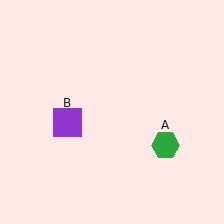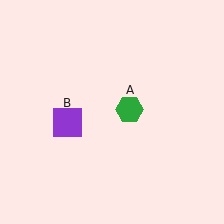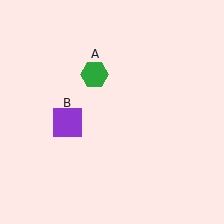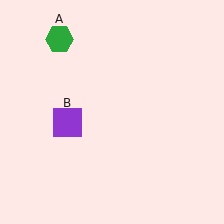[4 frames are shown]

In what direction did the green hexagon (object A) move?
The green hexagon (object A) moved up and to the left.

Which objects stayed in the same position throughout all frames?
Purple square (object B) remained stationary.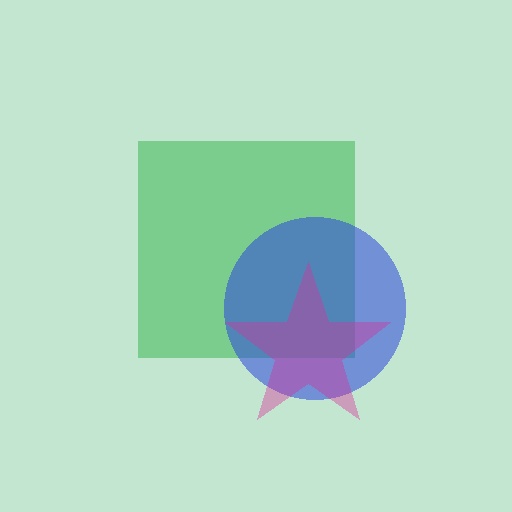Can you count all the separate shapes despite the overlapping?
Yes, there are 3 separate shapes.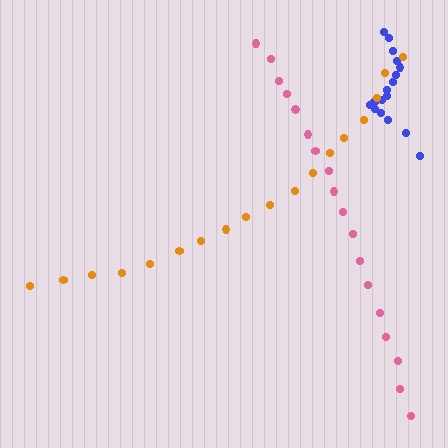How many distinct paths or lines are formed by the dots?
There are 3 distinct paths.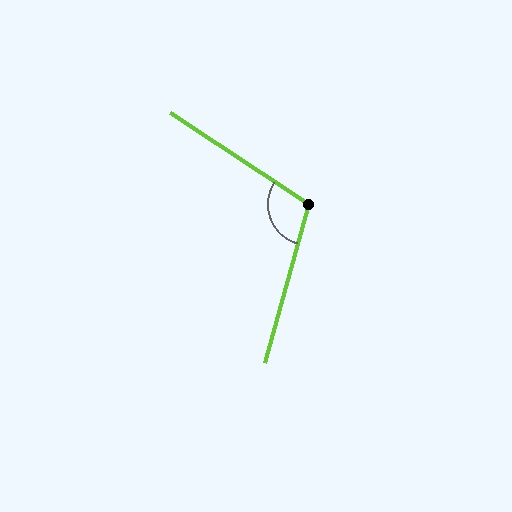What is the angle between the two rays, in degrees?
Approximately 108 degrees.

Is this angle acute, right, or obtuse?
It is obtuse.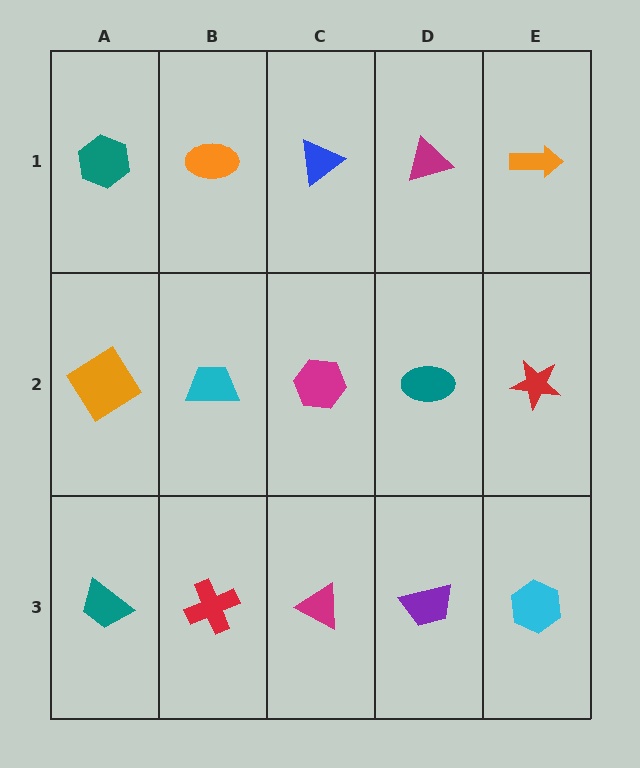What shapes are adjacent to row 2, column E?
An orange arrow (row 1, column E), a cyan hexagon (row 3, column E), a teal ellipse (row 2, column D).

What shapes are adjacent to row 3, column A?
An orange diamond (row 2, column A), a red cross (row 3, column B).